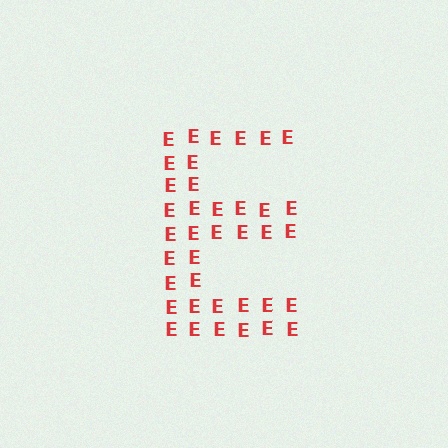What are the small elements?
The small elements are letter E's.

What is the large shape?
The large shape is the letter E.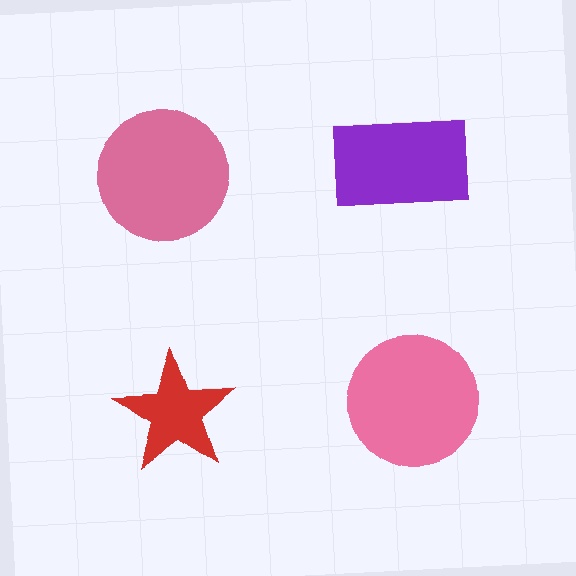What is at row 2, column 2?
A pink circle.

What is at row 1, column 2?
A purple rectangle.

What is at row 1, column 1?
A pink circle.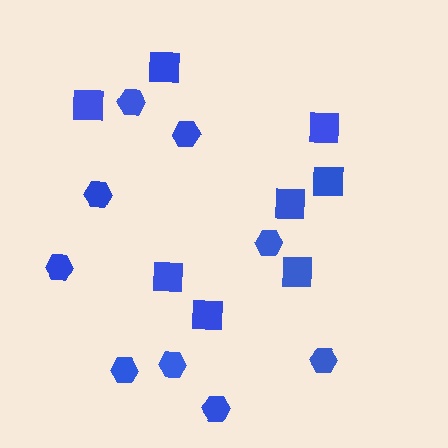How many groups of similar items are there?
There are 2 groups: one group of squares (8) and one group of hexagons (9).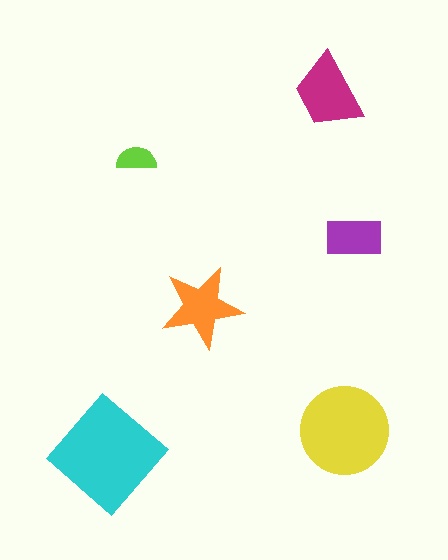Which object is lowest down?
The cyan diamond is bottommost.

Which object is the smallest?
The lime semicircle.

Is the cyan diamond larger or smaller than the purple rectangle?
Larger.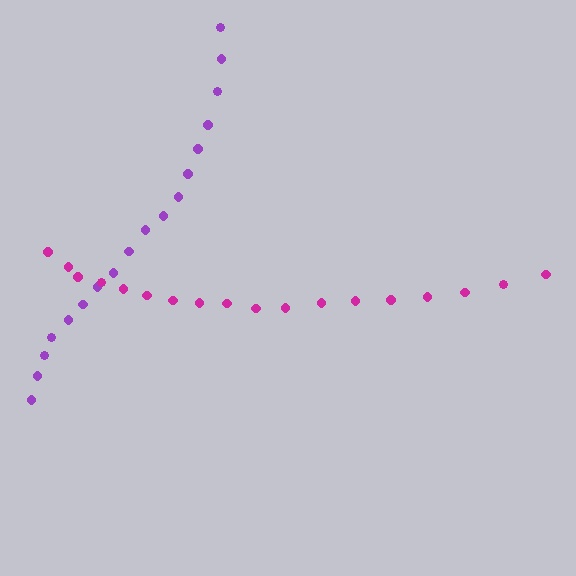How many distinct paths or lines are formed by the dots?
There are 2 distinct paths.